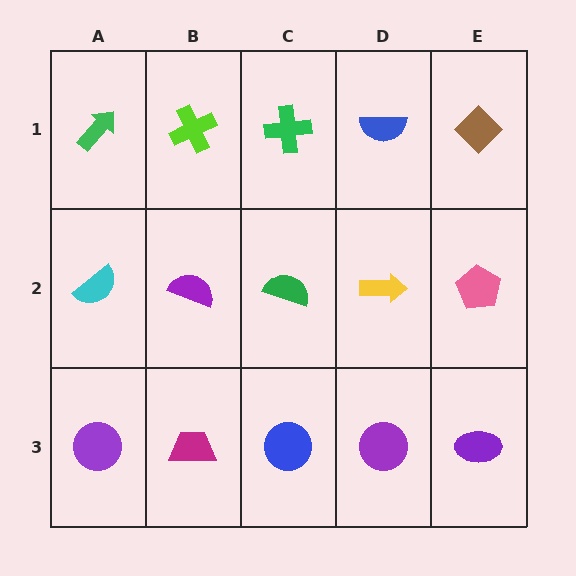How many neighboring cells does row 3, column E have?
2.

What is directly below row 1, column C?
A green semicircle.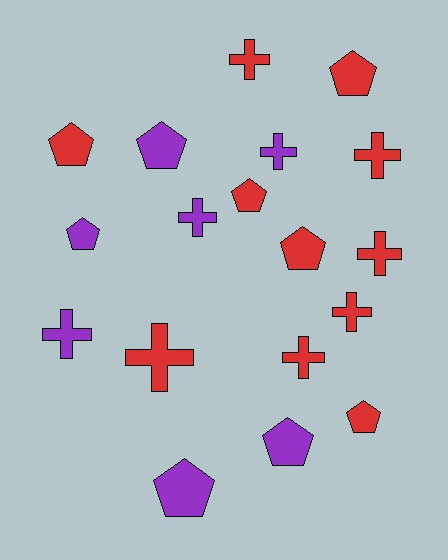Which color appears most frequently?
Red, with 11 objects.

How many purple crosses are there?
There are 3 purple crosses.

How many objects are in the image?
There are 18 objects.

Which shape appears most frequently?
Pentagon, with 9 objects.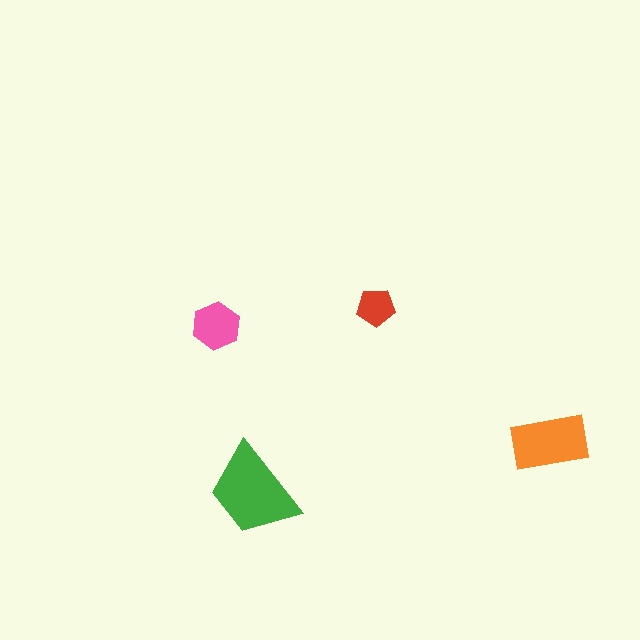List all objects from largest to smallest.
The green trapezoid, the orange rectangle, the pink hexagon, the red pentagon.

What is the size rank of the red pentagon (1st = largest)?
4th.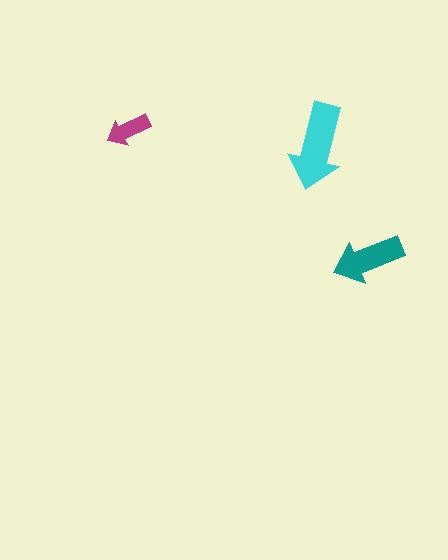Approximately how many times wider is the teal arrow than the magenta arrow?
About 1.5 times wider.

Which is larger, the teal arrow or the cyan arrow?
The cyan one.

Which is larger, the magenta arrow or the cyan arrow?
The cyan one.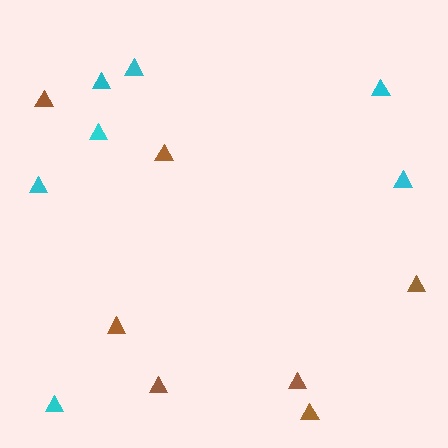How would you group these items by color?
There are 2 groups: one group of cyan triangles (7) and one group of brown triangles (7).